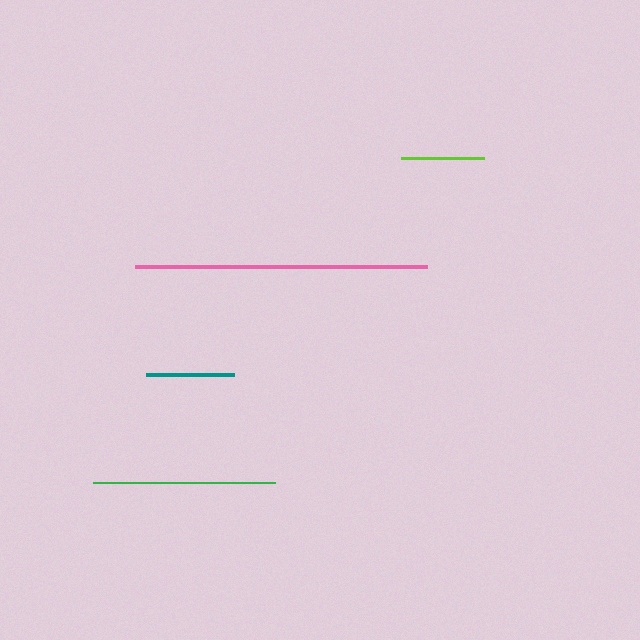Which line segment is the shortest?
The lime line is the shortest at approximately 83 pixels.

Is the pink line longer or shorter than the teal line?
The pink line is longer than the teal line.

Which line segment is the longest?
The pink line is the longest at approximately 293 pixels.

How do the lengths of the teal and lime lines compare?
The teal and lime lines are approximately the same length.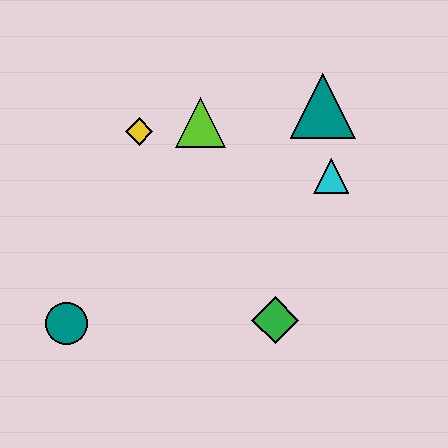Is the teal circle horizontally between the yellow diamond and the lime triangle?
No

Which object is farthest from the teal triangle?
The teal circle is farthest from the teal triangle.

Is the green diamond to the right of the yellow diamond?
Yes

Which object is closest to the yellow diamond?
The lime triangle is closest to the yellow diamond.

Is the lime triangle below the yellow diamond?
No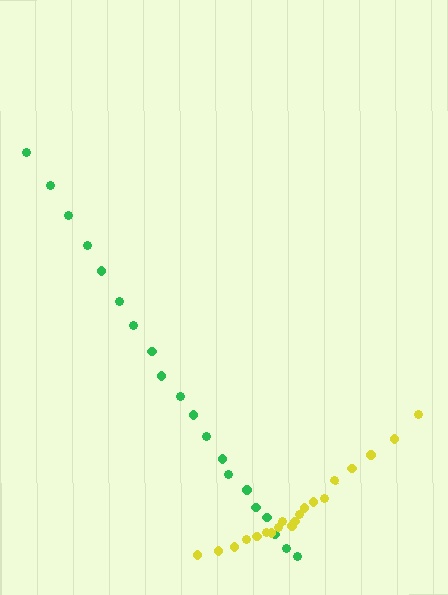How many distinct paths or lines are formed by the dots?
There are 2 distinct paths.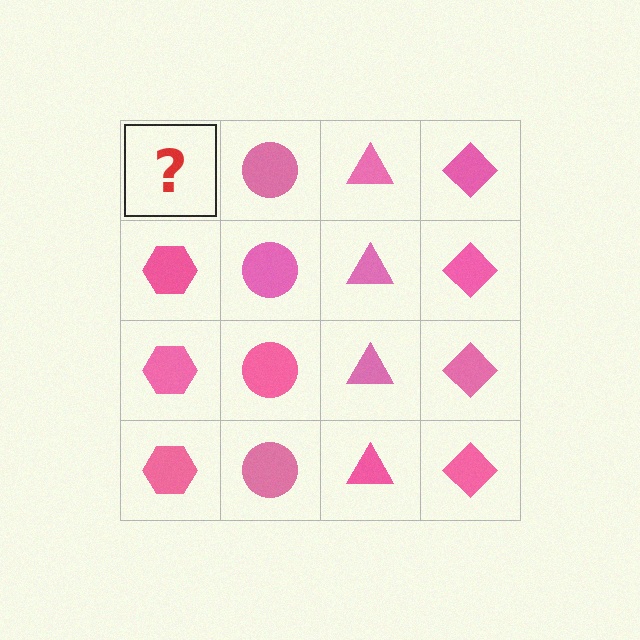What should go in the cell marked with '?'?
The missing cell should contain a pink hexagon.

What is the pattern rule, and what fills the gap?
The rule is that each column has a consistent shape. The gap should be filled with a pink hexagon.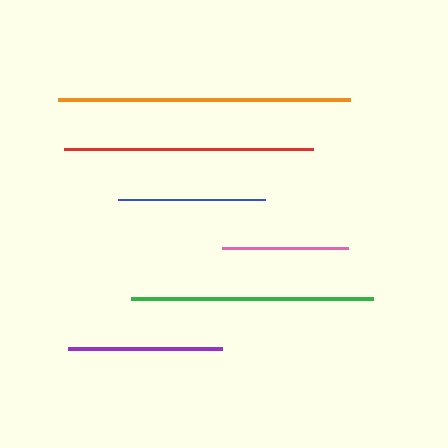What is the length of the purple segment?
The purple segment is approximately 154 pixels long.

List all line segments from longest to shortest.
From longest to shortest: orange, red, green, purple, blue, pink.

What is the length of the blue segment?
The blue segment is approximately 147 pixels long.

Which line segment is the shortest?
The pink line is the shortest at approximately 126 pixels.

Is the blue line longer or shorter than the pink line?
The blue line is longer than the pink line.